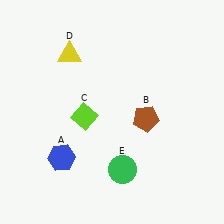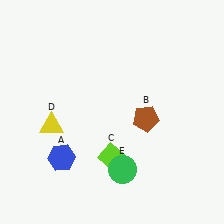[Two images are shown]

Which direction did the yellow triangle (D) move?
The yellow triangle (D) moved down.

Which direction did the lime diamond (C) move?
The lime diamond (C) moved down.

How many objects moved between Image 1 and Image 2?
2 objects moved between the two images.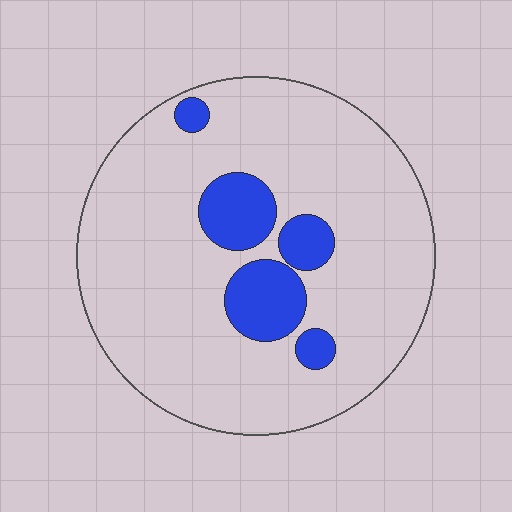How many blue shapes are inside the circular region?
5.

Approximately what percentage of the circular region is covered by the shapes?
Approximately 15%.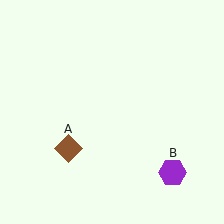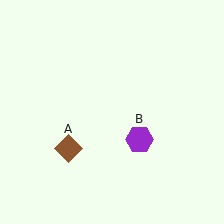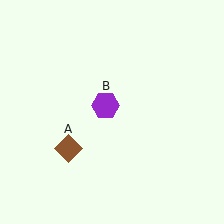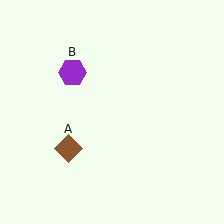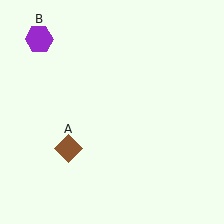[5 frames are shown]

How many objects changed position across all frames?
1 object changed position: purple hexagon (object B).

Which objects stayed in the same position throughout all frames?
Brown diamond (object A) remained stationary.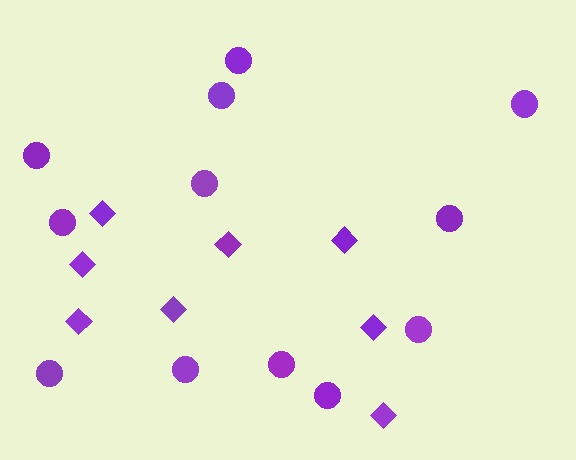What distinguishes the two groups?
There are 2 groups: one group of diamonds (8) and one group of circles (12).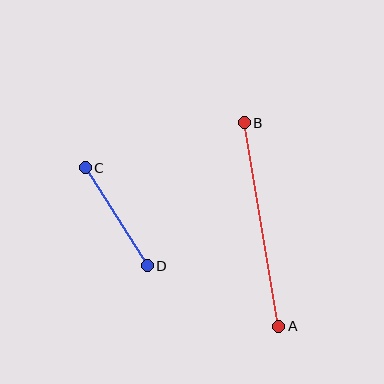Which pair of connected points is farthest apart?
Points A and B are farthest apart.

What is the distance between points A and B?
The distance is approximately 207 pixels.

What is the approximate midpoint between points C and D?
The midpoint is at approximately (116, 217) pixels.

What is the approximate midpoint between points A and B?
The midpoint is at approximately (262, 224) pixels.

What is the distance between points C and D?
The distance is approximately 116 pixels.